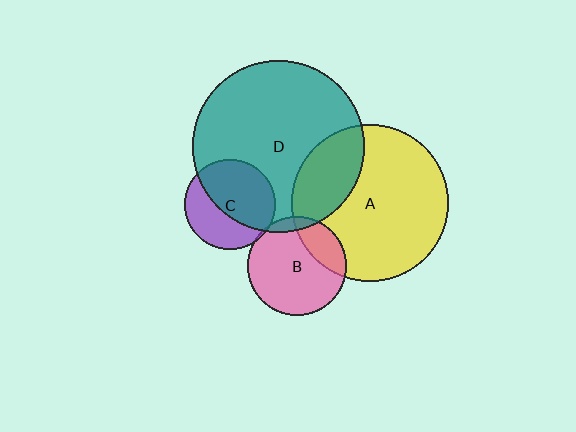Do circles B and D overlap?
Yes.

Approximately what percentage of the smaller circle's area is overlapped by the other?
Approximately 5%.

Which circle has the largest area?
Circle D (teal).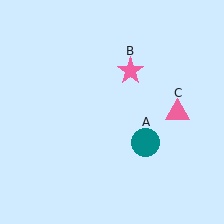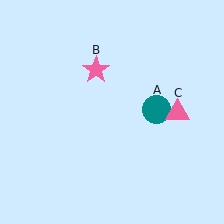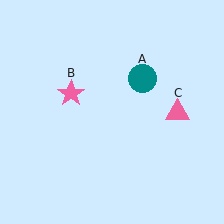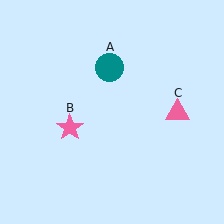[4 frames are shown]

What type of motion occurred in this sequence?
The teal circle (object A), pink star (object B) rotated counterclockwise around the center of the scene.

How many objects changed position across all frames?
2 objects changed position: teal circle (object A), pink star (object B).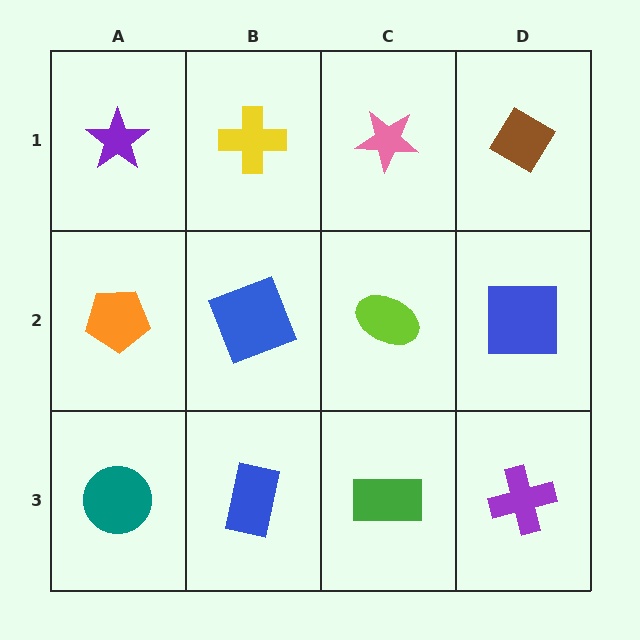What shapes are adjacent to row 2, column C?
A pink star (row 1, column C), a green rectangle (row 3, column C), a blue square (row 2, column B), a blue square (row 2, column D).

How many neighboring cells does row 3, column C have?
3.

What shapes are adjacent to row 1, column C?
A lime ellipse (row 2, column C), a yellow cross (row 1, column B), a brown diamond (row 1, column D).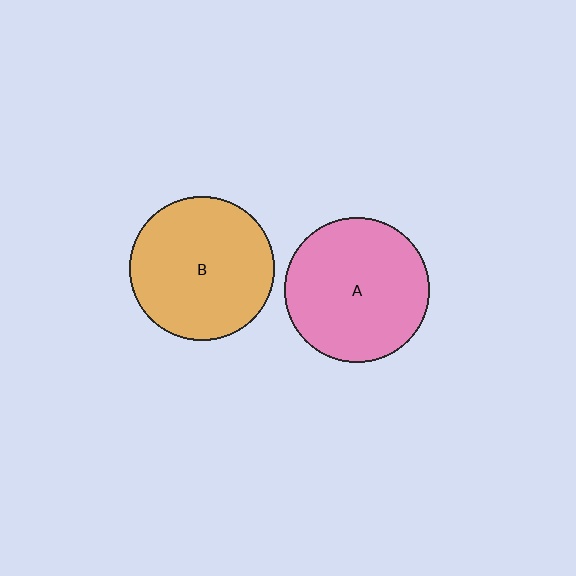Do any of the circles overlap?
No, none of the circles overlap.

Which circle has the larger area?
Circle A (pink).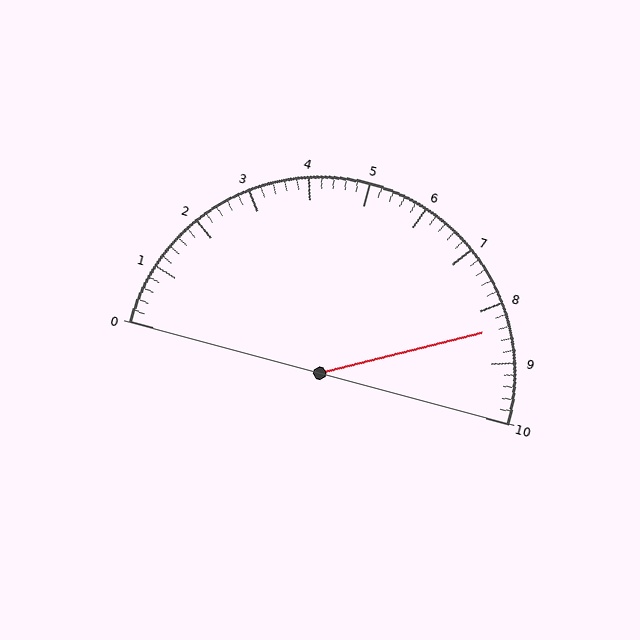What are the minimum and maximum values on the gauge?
The gauge ranges from 0 to 10.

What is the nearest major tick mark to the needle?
The nearest major tick mark is 8.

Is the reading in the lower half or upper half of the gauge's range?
The reading is in the upper half of the range (0 to 10).